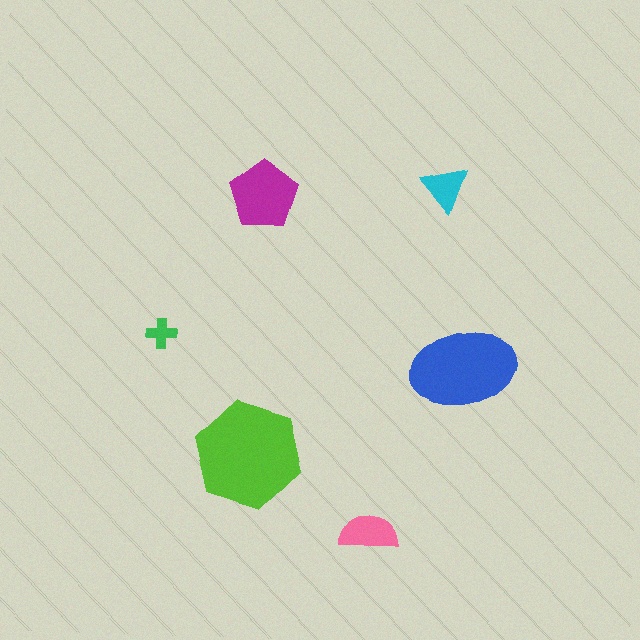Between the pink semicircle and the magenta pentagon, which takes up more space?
The magenta pentagon.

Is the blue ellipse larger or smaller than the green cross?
Larger.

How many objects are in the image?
There are 6 objects in the image.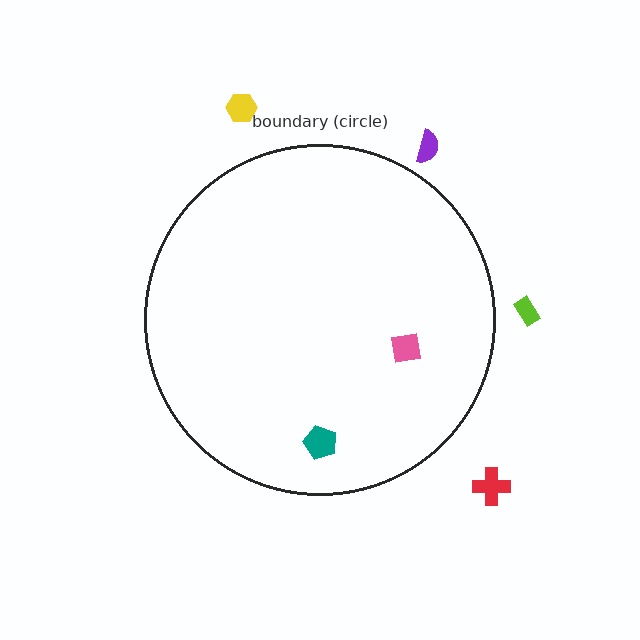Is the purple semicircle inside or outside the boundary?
Outside.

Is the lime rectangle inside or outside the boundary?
Outside.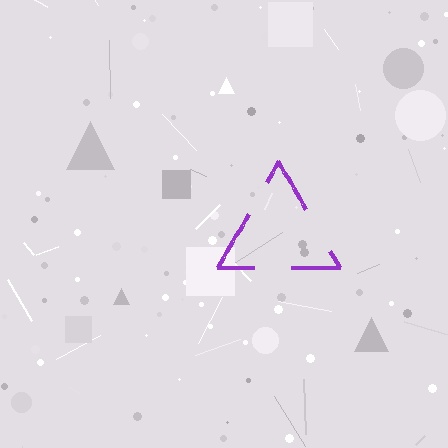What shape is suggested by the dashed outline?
The dashed outline suggests a triangle.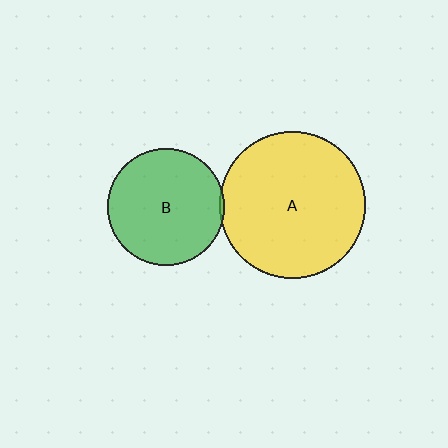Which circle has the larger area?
Circle A (yellow).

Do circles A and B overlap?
Yes.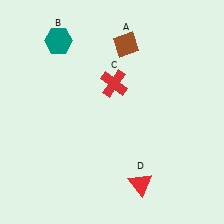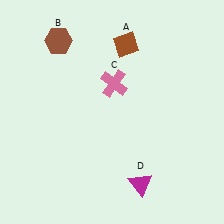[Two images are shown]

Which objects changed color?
B changed from teal to brown. C changed from red to pink. D changed from red to magenta.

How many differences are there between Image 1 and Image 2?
There are 3 differences between the two images.